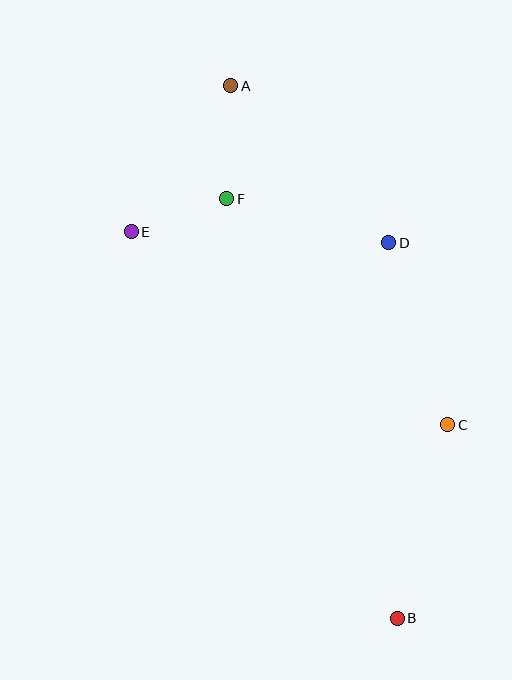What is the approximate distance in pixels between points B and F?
The distance between B and F is approximately 453 pixels.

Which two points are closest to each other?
Points E and F are closest to each other.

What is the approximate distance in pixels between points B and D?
The distance between B and D is approximately 375 pixels.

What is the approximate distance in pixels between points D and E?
The distance between D and E is approximately 258 pixels.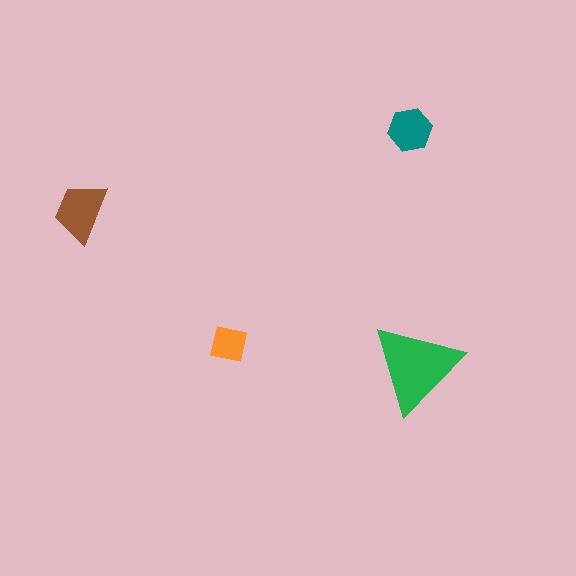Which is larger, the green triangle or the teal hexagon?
The green triangle.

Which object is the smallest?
The orange square.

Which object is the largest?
The green triangle.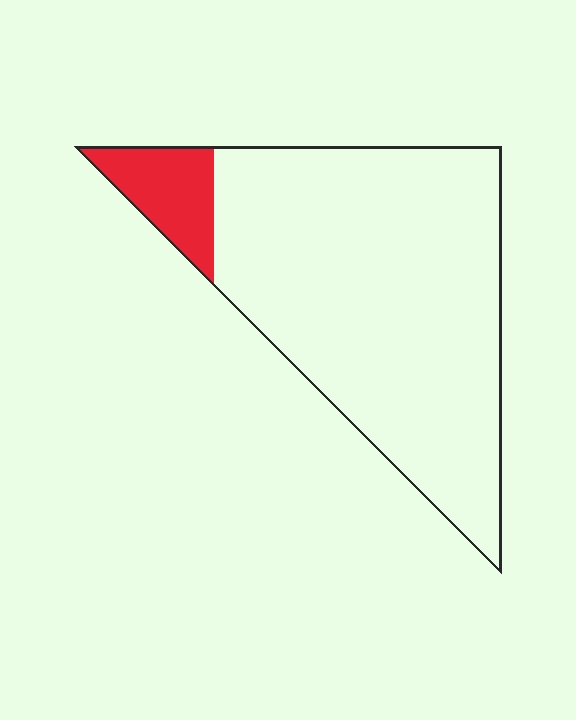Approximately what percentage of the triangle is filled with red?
Approximately 10%.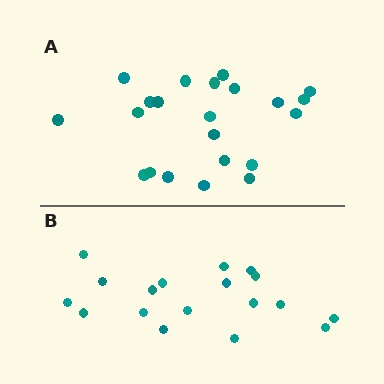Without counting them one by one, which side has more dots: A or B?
Region A (the top region) has more dots.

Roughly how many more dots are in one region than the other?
Region A has about 4 more dots than region B.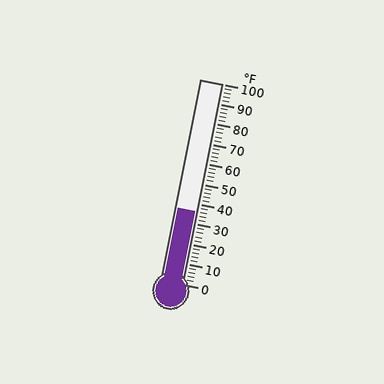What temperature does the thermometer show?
The thermometer shows approximately 36°F.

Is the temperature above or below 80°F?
The temperature is below 80°F.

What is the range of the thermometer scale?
The thermometer scale ranges from 0°F to 100°F.